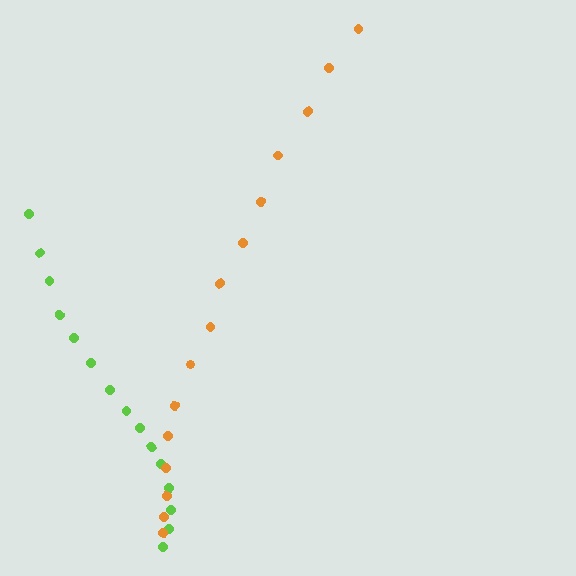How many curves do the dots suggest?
There are 2 distinct paths.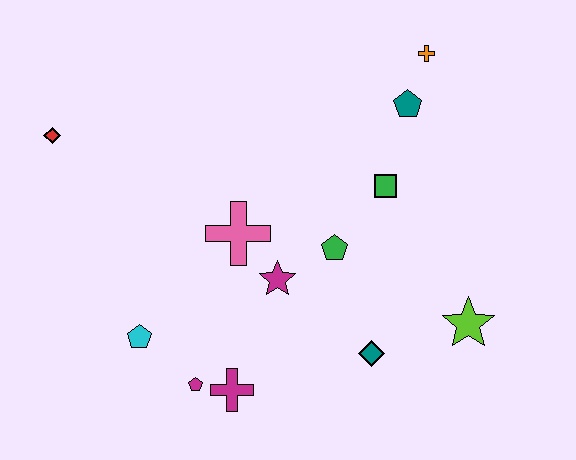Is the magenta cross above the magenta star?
No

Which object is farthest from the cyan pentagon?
The orange cross is farthest from the cyan pentagon.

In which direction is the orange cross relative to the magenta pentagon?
The orange cross is above the magenta pentagon.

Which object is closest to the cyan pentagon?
The magenta pentagon is closest to the cyan pentagon.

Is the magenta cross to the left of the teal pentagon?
Yes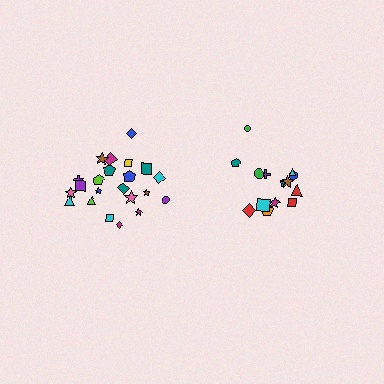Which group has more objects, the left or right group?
The left group.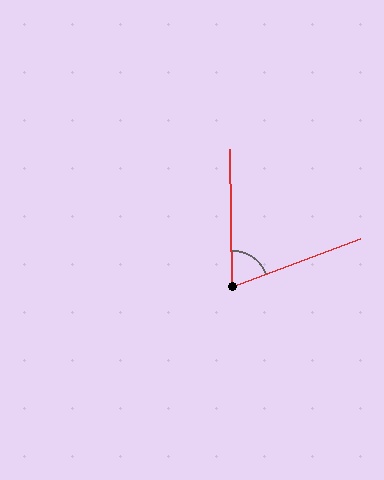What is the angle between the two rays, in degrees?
Approximately 70 degrees.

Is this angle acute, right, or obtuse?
It is acute.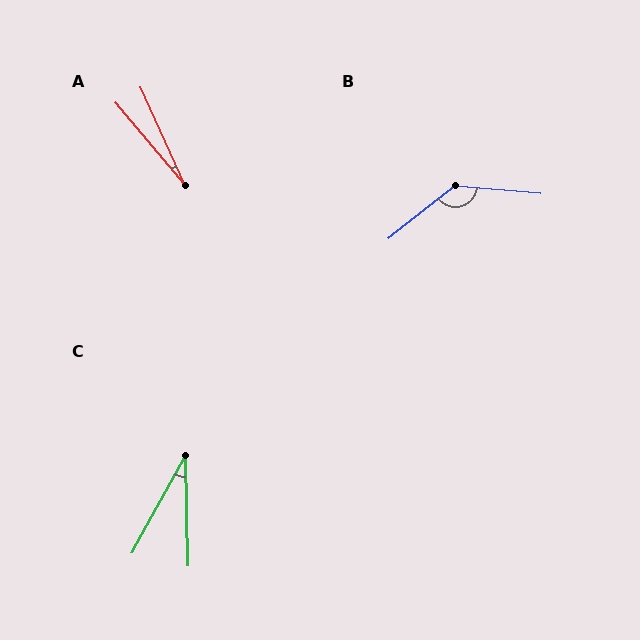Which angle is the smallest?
A, at approximately 16 degrees.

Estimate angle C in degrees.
Approximately 30 degrees.